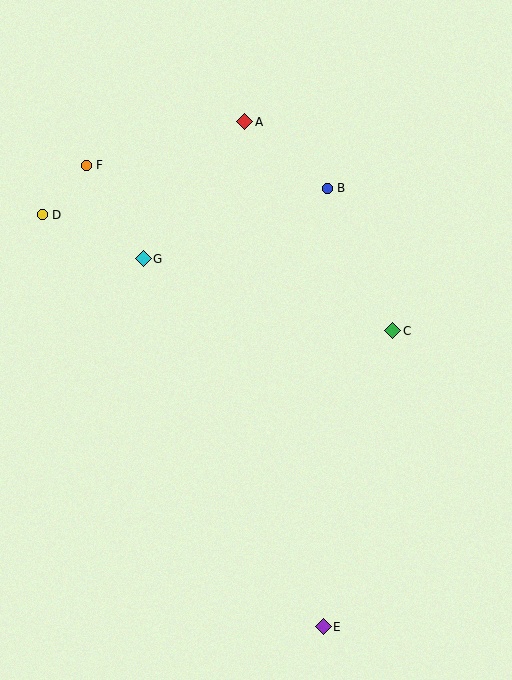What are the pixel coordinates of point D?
Point D is at (42, 215).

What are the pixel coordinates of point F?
Point F is at (86, 165).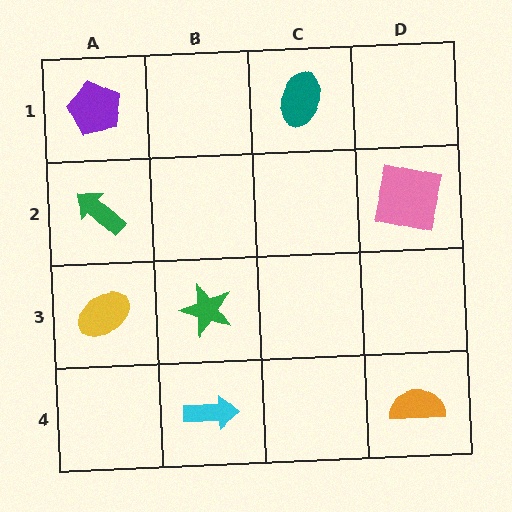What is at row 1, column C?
A teal ellipse.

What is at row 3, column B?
A green star.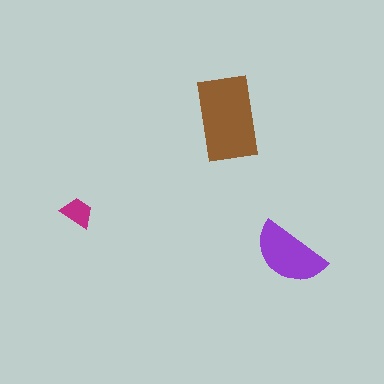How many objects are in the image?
There are 3 objects in the image.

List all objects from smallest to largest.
The magenta trapezoid, the purple semicircle, the brown rectangle.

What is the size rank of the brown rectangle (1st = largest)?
1st.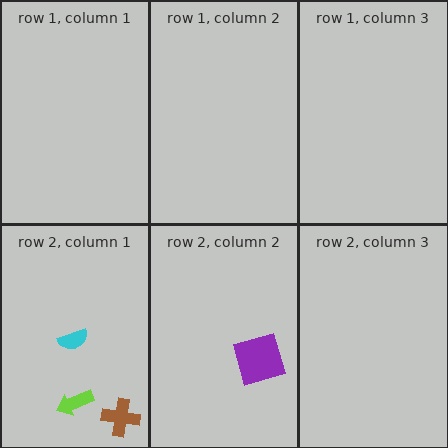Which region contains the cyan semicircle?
The row 2, column 1 region.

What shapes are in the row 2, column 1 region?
The lime arrow, the brown cross, the cyan semicircle.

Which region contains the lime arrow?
The row 2, column 1 region.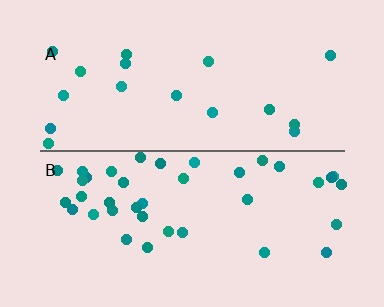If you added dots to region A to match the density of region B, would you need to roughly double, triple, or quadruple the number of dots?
Approximately double.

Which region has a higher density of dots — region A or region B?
B (the bottom).